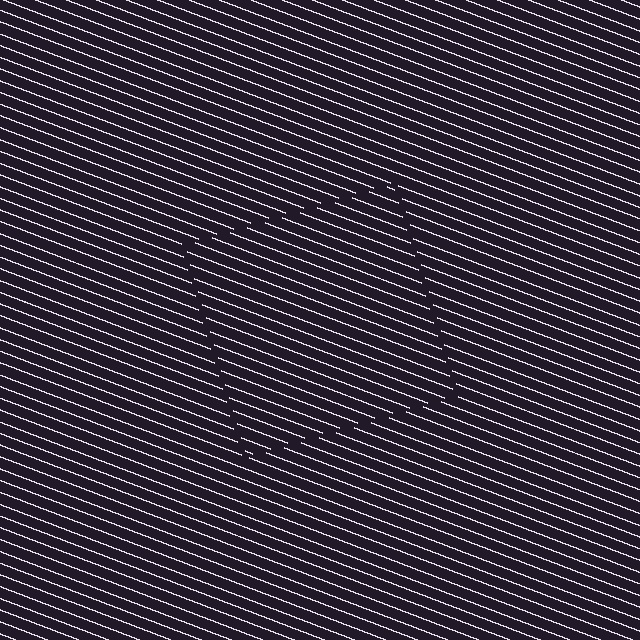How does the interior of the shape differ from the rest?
The interior of the shape contains the same grating, shifted by half a period — the contour is defined by the phase discontinuity where line-ends from the inner and outer gratings abut.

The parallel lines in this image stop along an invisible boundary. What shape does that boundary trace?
An illusory square. The interior of the shape contains the same grating, shifted by half a period — the contour is defined by the phase discontinuity where line-ends from the inner and outer gratings abut.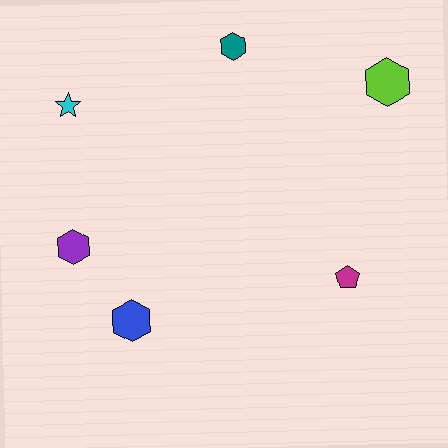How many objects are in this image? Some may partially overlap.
There are 6 objects.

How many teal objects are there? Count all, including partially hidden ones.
There is 1 teal object.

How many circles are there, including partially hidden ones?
There are no circles.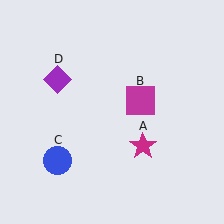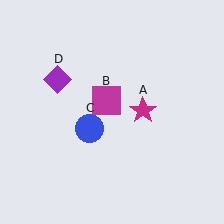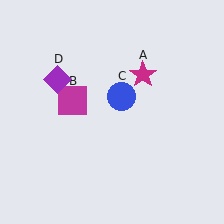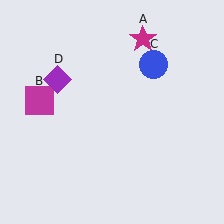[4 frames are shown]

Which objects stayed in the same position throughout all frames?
Purple diamond (object D) remained stationary.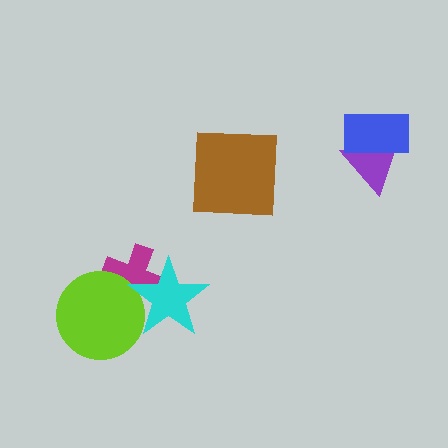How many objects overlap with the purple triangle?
1 object overlaps with the purple triangle.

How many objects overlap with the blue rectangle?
1 object overlaps with the blue rectangle.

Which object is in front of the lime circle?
The cyan star is in front of the lime circle.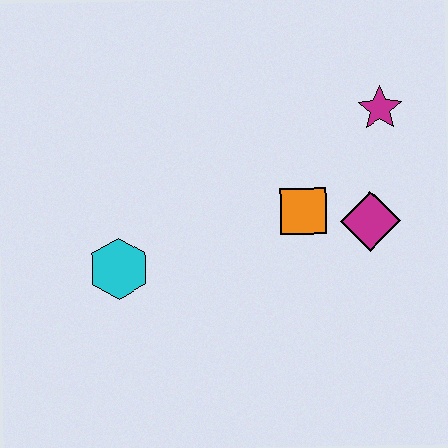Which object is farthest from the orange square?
The cyan hexagon is farthest from the orange square.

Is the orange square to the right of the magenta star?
No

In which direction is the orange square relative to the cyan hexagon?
The orange square is to the right of the cyan hexagon.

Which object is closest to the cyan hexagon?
The orange square is closest to the cyan hexagon.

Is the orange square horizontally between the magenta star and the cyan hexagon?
Yes